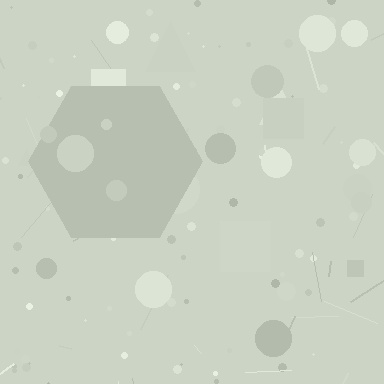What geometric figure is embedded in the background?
A hexagon is embedded in the background.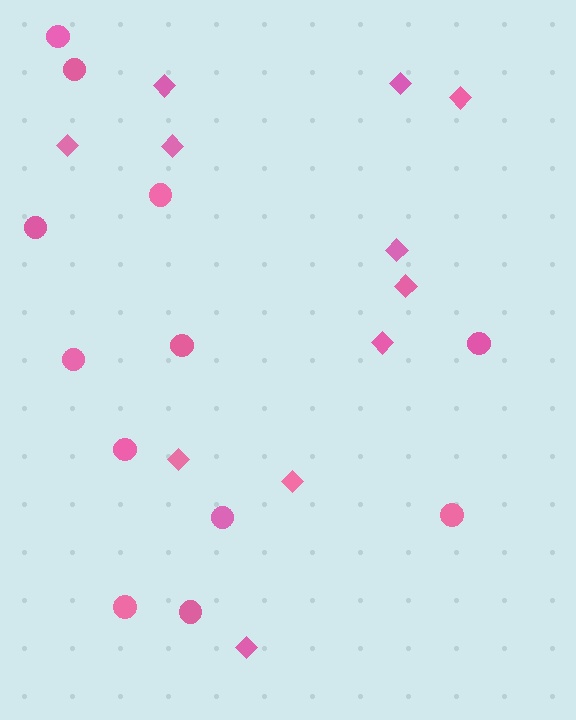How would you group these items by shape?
There are 2 groups: one group of diamonds (11) and one group of circles (12).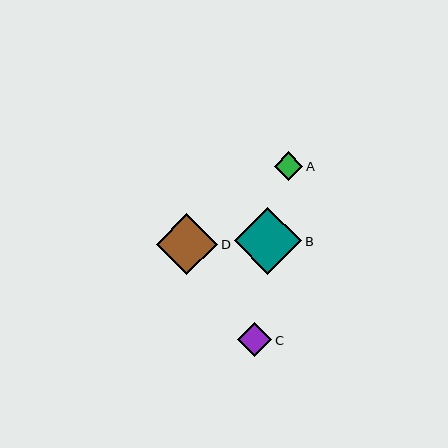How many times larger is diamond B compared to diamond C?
Diamond B is approximately 2.0 times the size of diamond C.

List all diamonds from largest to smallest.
From largest to smallest: B, D, C, A.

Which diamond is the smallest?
Diamond A is the smallest with a size of approximately 29 pixels.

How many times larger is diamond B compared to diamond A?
Diamond B is approximately 2.4 times the size of diamond A.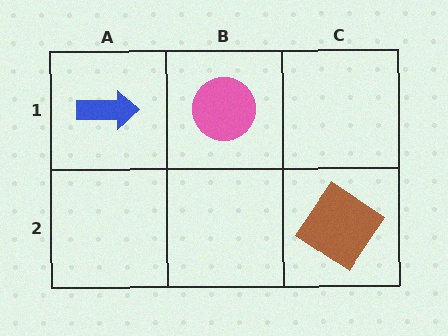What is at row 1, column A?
A blue arrow.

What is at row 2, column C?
A brown diamond.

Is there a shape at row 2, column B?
No, that cell is empty.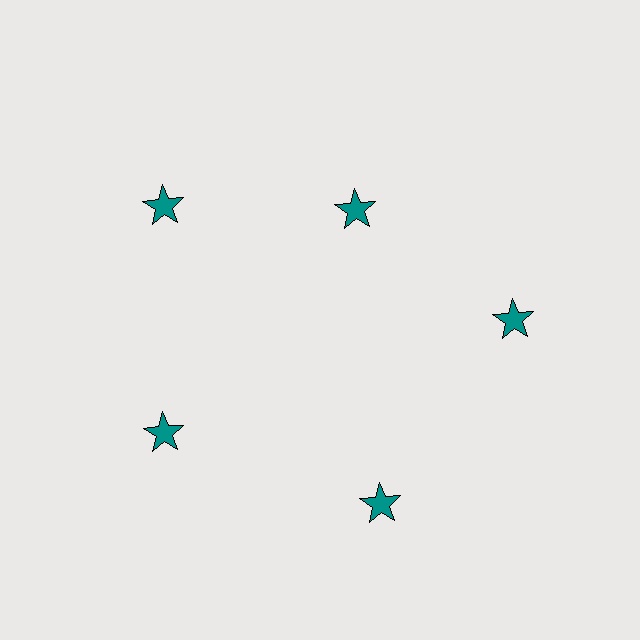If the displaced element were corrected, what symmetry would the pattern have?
It would have 5-fold rotational symmetry — the pattern would map onto itself every 72 degrees.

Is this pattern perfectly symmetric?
No. The 5 teal stars are arranged in a ring, but one element near the 1 o'clock position is pulled inward toward the center, breaking the 5-fold rotational symmetry.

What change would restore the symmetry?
The symmetry would be restored by moving it outward, back onto the ring so that all 5 stars sit at equal angles and equal distance from the center.